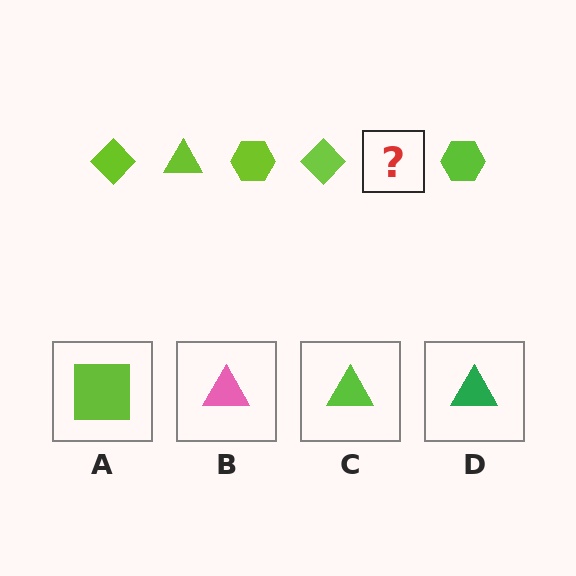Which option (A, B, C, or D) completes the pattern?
C.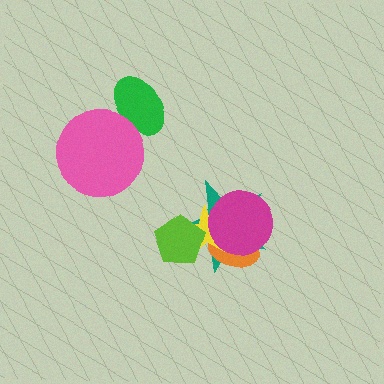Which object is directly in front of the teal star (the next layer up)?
The orange ellipse is directly in front of the teal star.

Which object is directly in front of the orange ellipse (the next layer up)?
The yellow star is directly in front of the orange ellipse.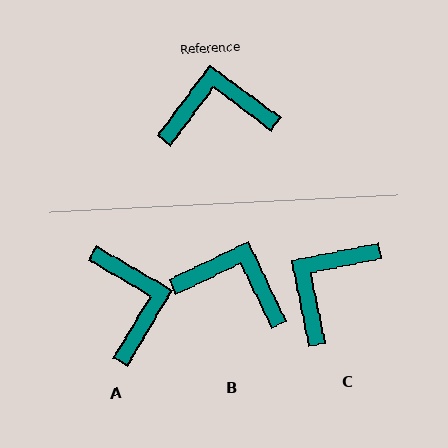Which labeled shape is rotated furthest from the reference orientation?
A, about 84 degrees away.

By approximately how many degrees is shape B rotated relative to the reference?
Approximately 28 degrees clockwise.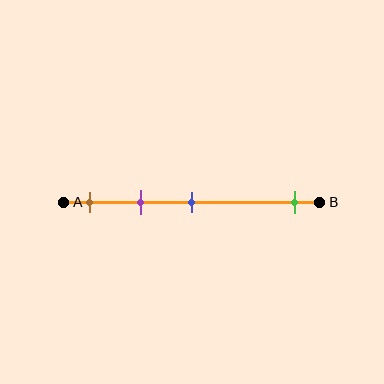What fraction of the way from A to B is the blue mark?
The blue mark is approximately 50% (0.5) of the way from A to B.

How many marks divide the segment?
There are 4 marks dividing the segment.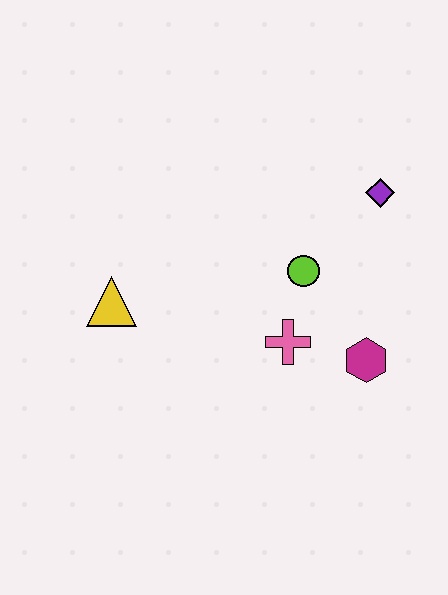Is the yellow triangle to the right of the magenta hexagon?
No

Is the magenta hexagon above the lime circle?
No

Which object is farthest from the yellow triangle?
The purple diamond is farthest from the yellow triangle.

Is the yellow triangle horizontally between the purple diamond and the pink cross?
No